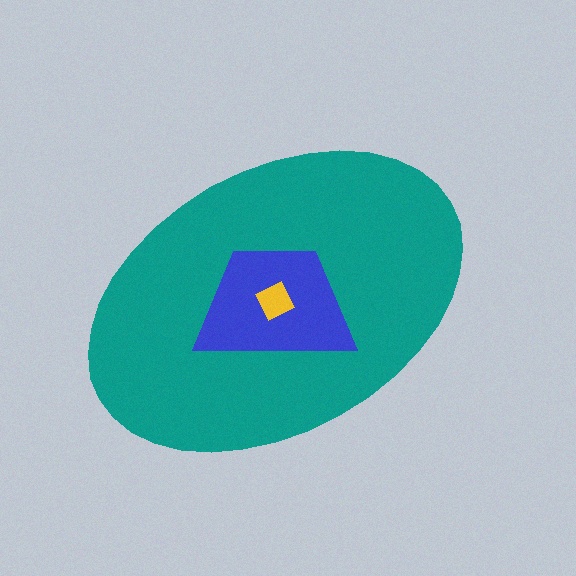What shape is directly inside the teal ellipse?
The blue trapezoid.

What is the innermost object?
The yellow diamond.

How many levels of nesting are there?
3.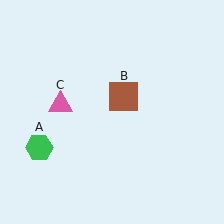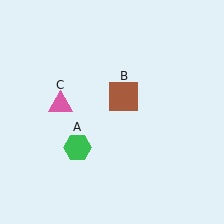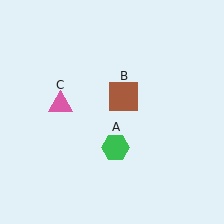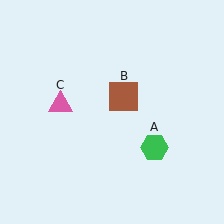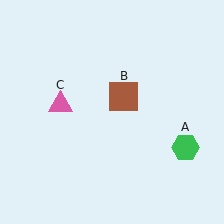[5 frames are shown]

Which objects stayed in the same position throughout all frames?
Brown square (object B) and pink triangle (object C) remained stationary.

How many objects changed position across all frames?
1 object changed position: green hexagon (object A).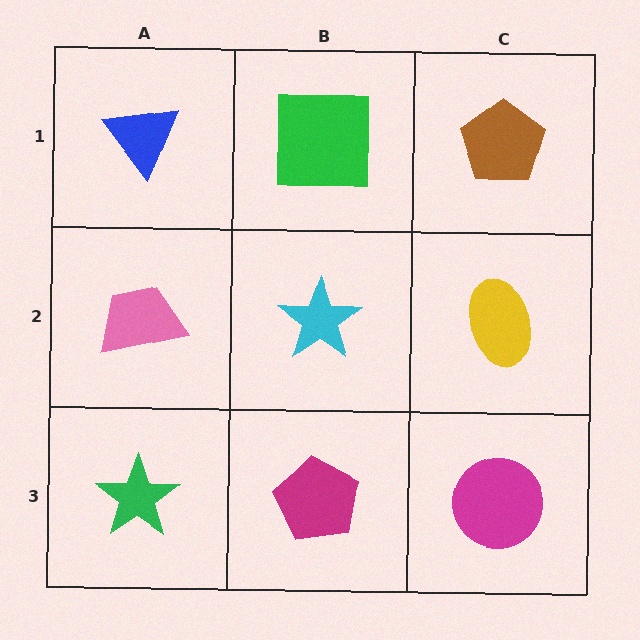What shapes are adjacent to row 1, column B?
A cyan star (row 2, column B), a blue triangle (row 1, column A), a brown pentagon (row 1, column C).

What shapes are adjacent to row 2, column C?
A brown pentagon (row 1, column C), a magenta circle (row 3, column C), a cyan star (row 2, column B).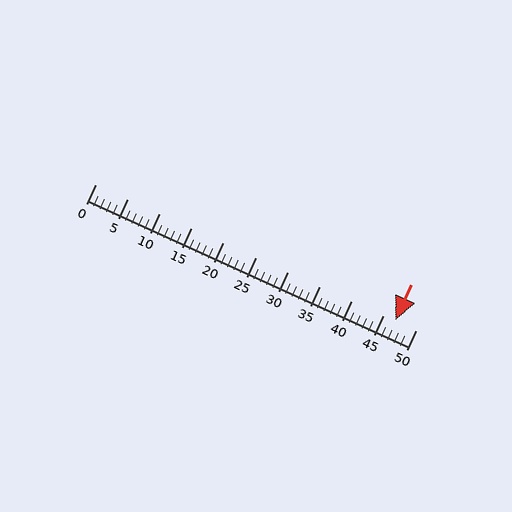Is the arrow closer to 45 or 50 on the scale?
The arrow is closer to 45.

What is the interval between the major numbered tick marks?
The major tick marks are spaced 5 units apart.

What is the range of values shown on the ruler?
The ruler shows values from 0 to 50.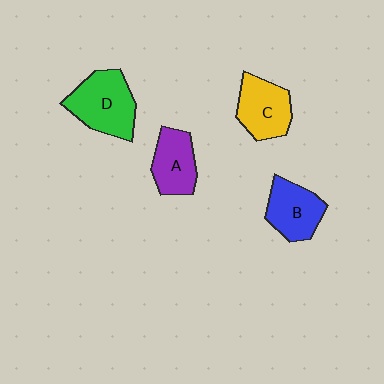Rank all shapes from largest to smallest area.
From largest to smallest: D (green), C (yellow), B (blue), A (purple).